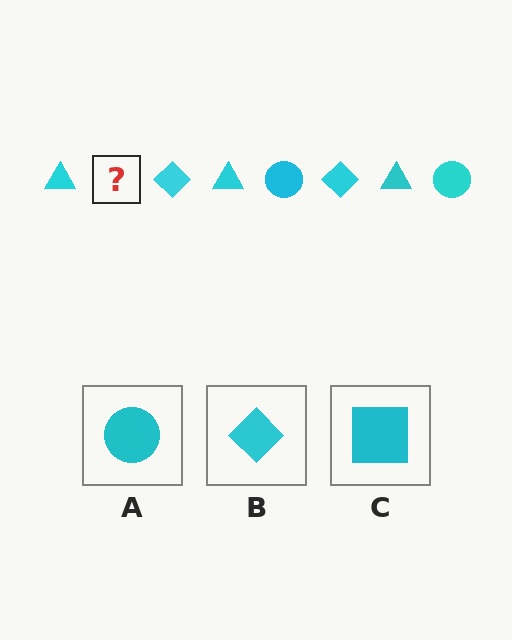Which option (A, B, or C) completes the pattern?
A.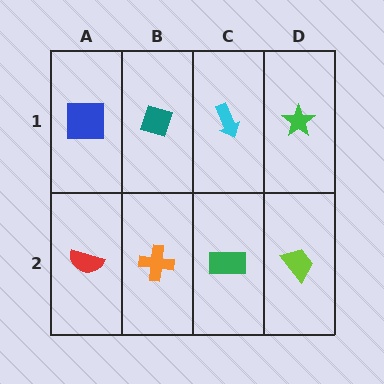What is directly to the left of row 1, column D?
A cyan arrow.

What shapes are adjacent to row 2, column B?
A teal diamond (row 1, column B), a red semicircle (row 2, column A), a green rectangle (row 2, column C).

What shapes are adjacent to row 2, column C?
A cyan arrow (row 1, column C), an orange cross (row 2, column B), a lime trapezoid (row 2, column D).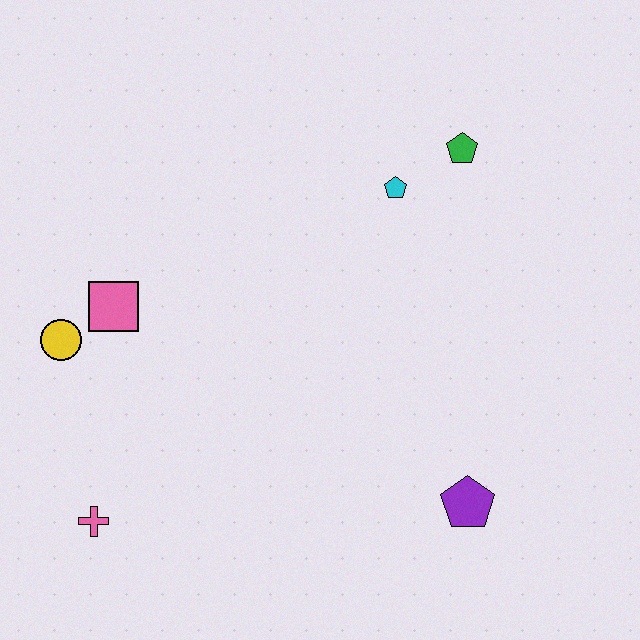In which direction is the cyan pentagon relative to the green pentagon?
The cyan pentagon is to the left of the green pentagon.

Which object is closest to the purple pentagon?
The cyan pentagon is closest to the purple pentagon.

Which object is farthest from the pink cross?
The green pentagon is farthest from the pink cross.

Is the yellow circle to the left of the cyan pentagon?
Yes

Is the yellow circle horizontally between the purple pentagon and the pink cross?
No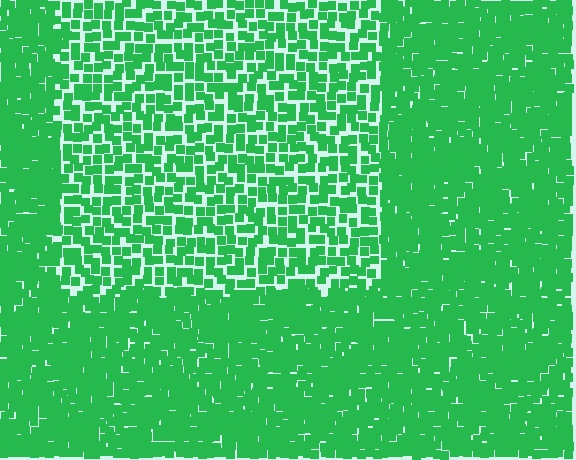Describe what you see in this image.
The image contains small green elements arranged at two different densities. A rectangle-shaped region is visible where the elements are less densely packed than the surrounding area.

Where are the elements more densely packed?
The elements are more densely packed outside the rectangle boundary.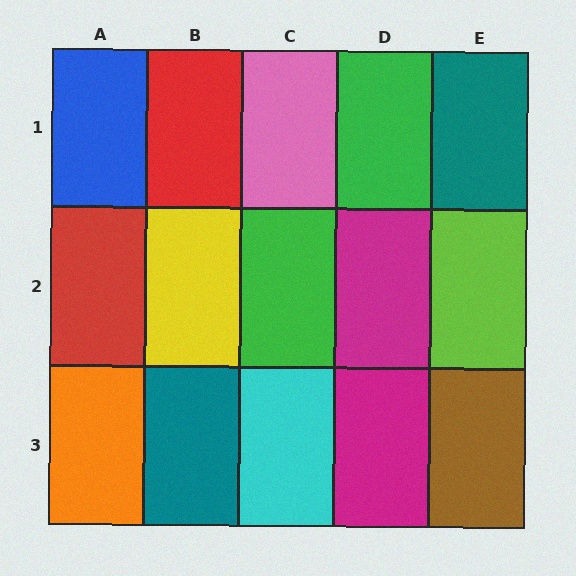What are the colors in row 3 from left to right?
Orange, teal, cyan, magenta, brown.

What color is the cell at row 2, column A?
Red.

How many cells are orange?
1 cell is orange.